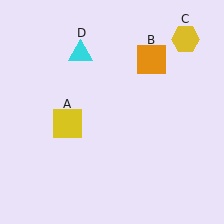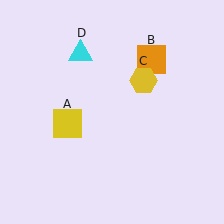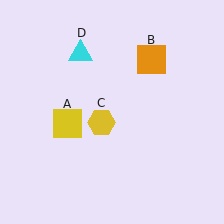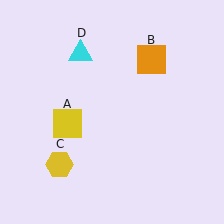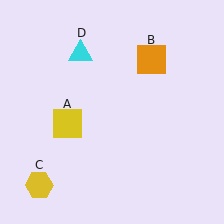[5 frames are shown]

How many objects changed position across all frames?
1 object changed position: yellow hexagon (object C).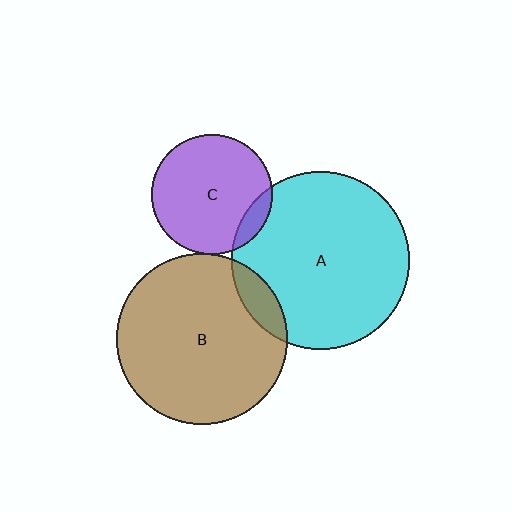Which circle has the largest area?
Circle A (cyan).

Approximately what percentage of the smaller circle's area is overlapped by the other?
Approximately 5%.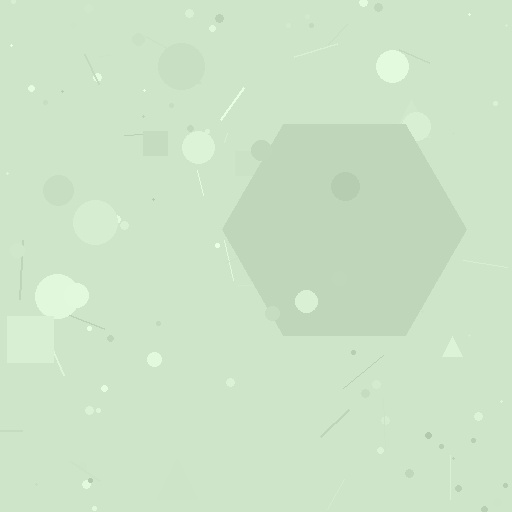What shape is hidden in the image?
A hexagon is hidden in the image.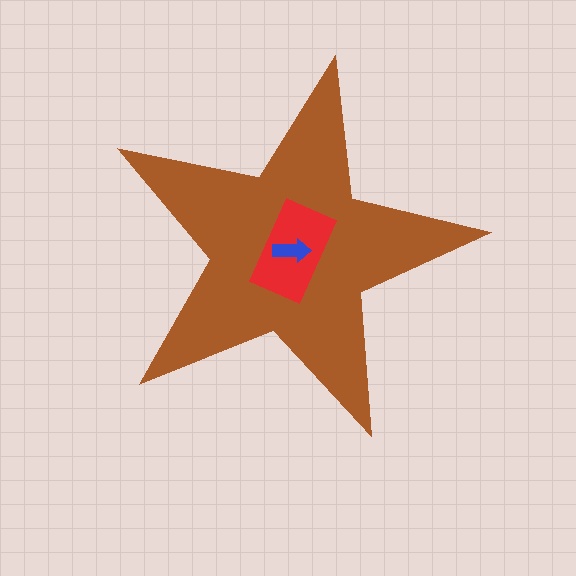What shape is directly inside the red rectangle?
The blue arrow.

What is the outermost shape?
The brown star.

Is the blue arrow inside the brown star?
Yes.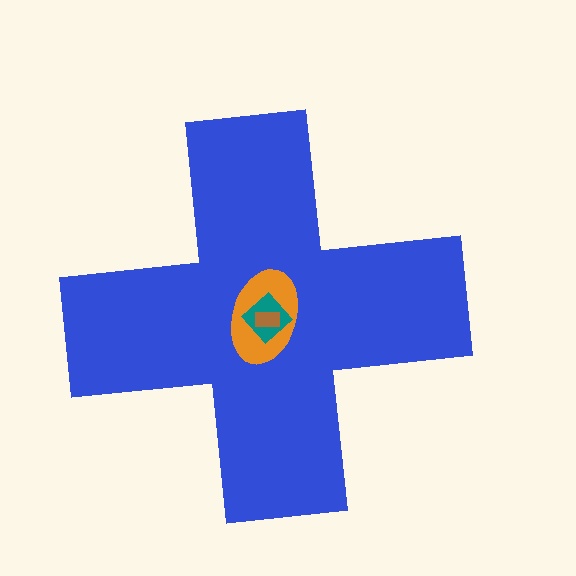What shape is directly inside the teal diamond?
The brown rectangle.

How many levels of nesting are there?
4.